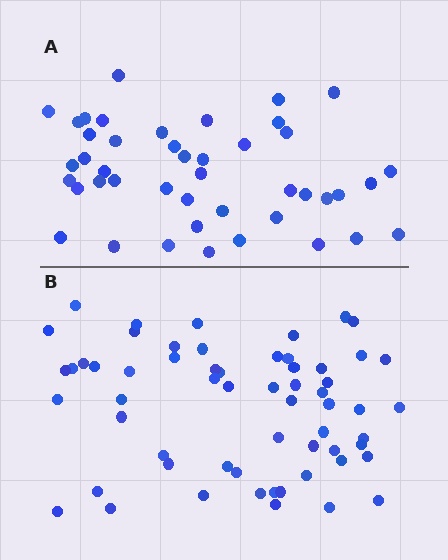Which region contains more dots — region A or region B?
Region B (the bottom region) has more dots.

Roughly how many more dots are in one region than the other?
Region B has approximately 15 more dots than region A.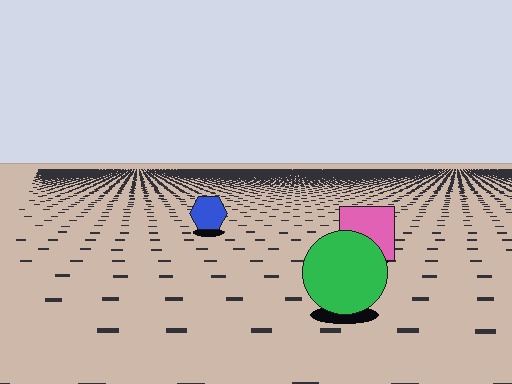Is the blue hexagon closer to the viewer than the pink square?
No. The pink square is closer — you can tell from the texture gradient: the ground texture is coarser near it.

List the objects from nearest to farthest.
From nearest to farthest: the green circle, the pink square, the blue hexagon.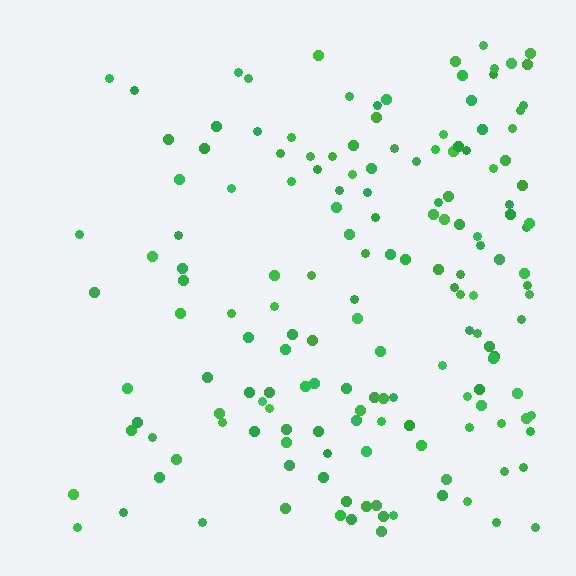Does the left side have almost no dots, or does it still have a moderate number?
Still a moderate number, just noticeably fewer than the right.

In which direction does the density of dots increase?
From left to right, with the right side densest.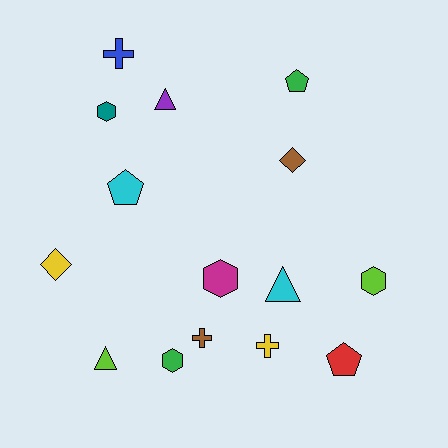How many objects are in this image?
There are 15 objects.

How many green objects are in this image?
There are 2 green objects.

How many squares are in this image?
There are no squares.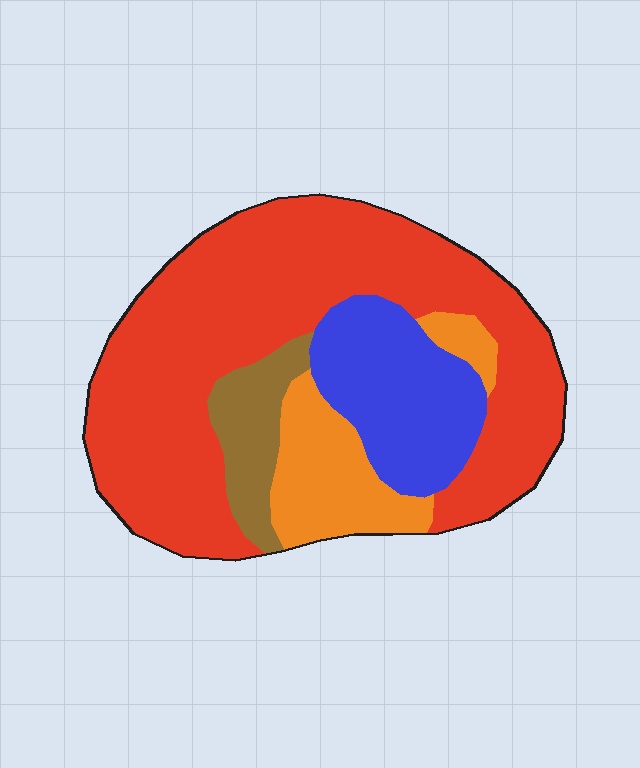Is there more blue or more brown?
Blue.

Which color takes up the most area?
Red, at roughly 60%.